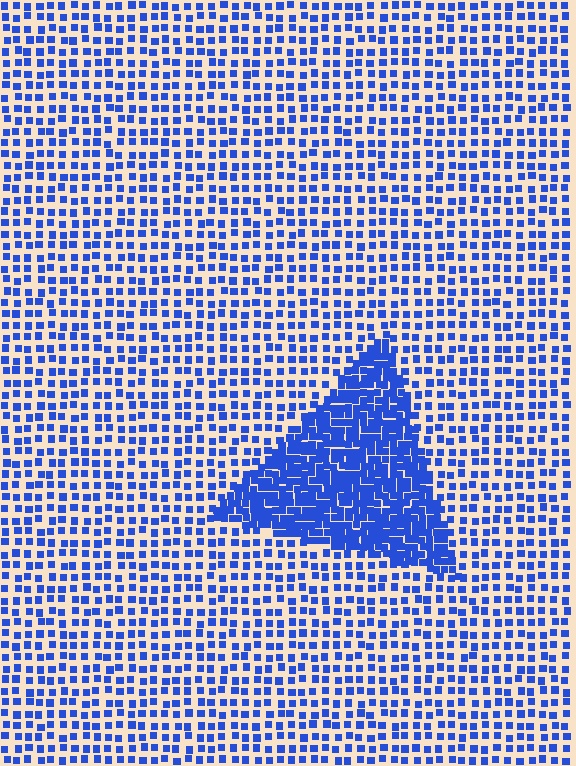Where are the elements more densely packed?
The elements are more densely packed inside the triangle boundary.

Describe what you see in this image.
The image contains small blue elements arranged at two different densities. A triangle-shaped region is visible where the elements are more densely packed than the surrounding area.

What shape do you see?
I see a triangle.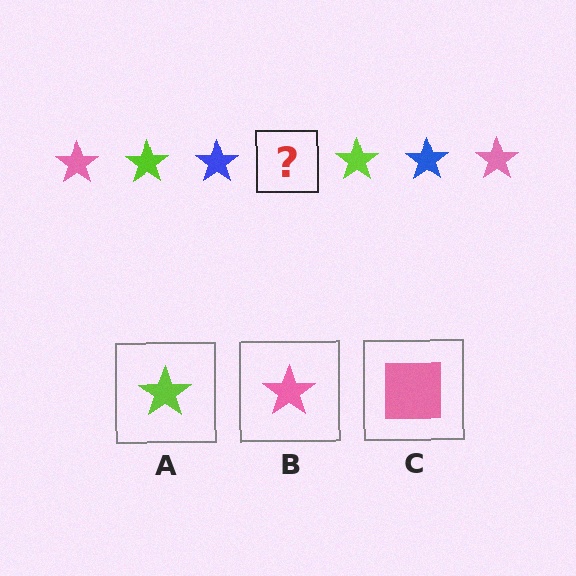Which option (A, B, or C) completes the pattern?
B.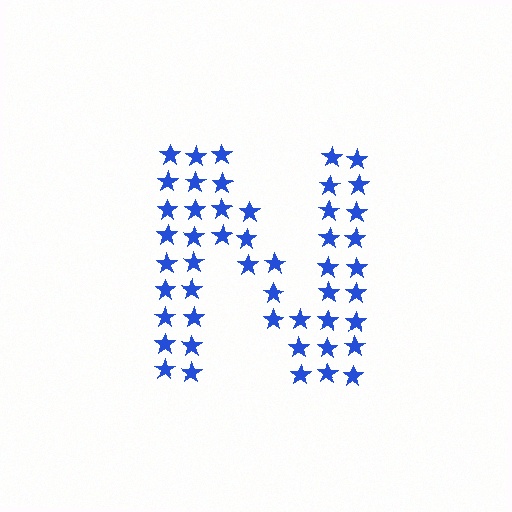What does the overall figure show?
The overall figure shows the letter N.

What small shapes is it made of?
It is made of small stars.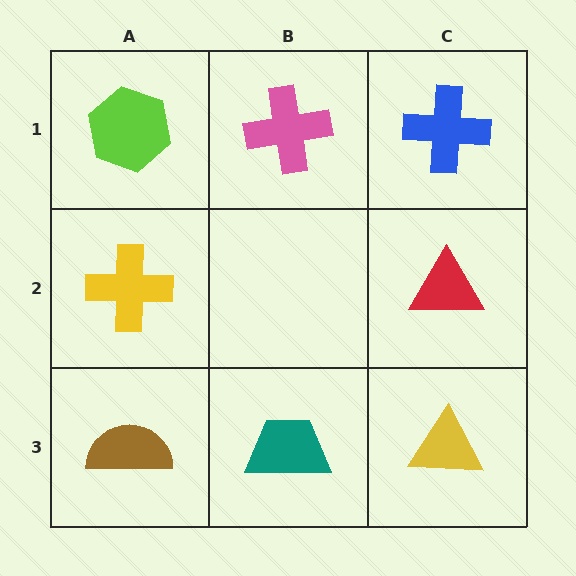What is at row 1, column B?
A pink cross.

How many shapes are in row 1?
3 shapes.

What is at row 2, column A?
A yellow cross.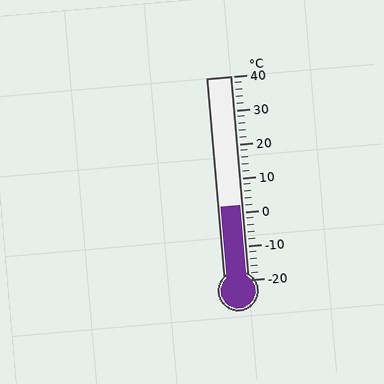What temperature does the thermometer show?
The thermometer shows approximately 2°C.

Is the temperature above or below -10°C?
The temperature is above -10°C.